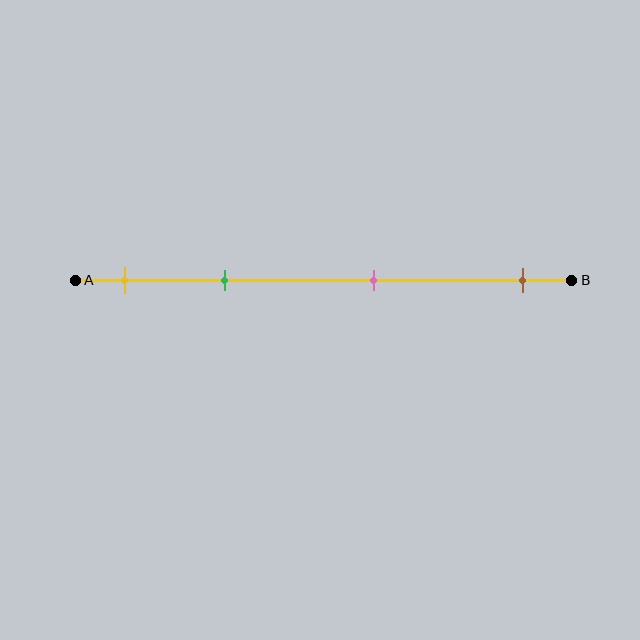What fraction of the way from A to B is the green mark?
The green mark is approximately 30% (0.3) of the way from A to B.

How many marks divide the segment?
There are 4 marks dividing the segment.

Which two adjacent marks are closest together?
The yellow and green marks are the closest adjacent pair.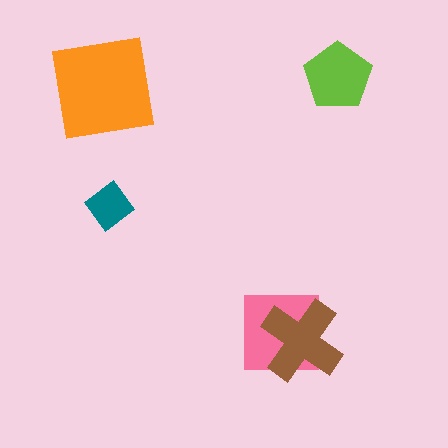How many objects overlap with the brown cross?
1 object overlaps with the brown cross.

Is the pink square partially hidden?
Yes, it is partially covered by another shape.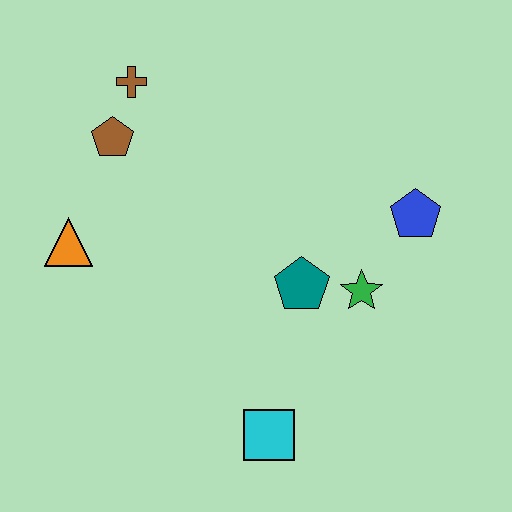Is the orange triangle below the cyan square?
No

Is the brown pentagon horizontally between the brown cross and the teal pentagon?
No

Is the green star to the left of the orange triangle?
No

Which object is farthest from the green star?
The brown cross is farthest from the green star.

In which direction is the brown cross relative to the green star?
The brown cross is to the left of the green star.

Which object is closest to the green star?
The teal pentagon is closest to the green star.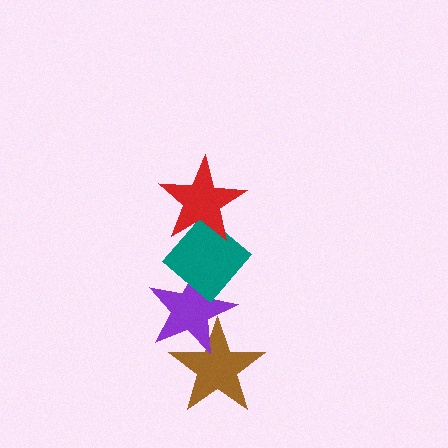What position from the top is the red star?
The red star is 1st from the top.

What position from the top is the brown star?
The brown star is 4th from the top.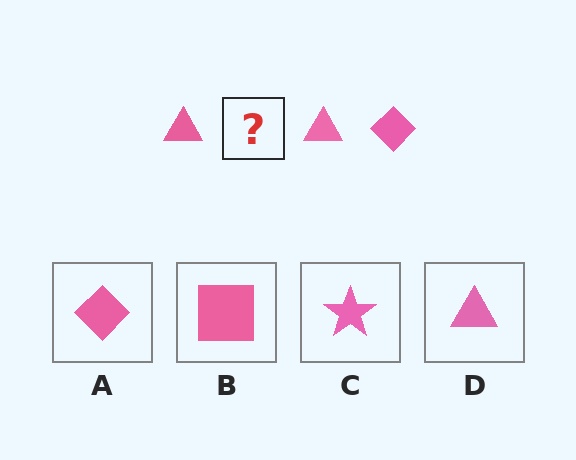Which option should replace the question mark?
Option A.